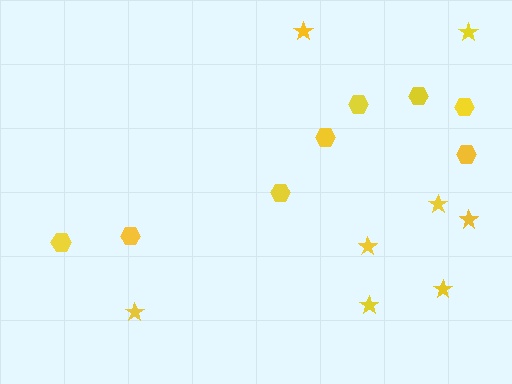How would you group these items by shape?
There are 2 groups: one group of stars (8) and one group of hexagons (8).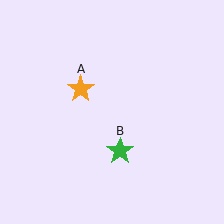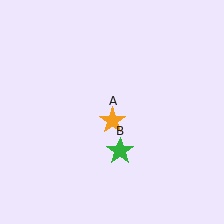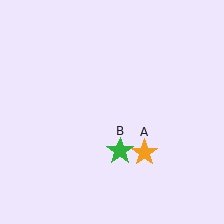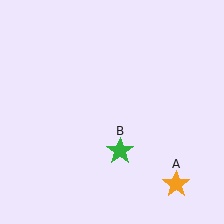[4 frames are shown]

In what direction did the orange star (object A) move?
The orange star (object A) moved down and to the right.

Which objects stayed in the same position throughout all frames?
Green star (object B) remained stationary.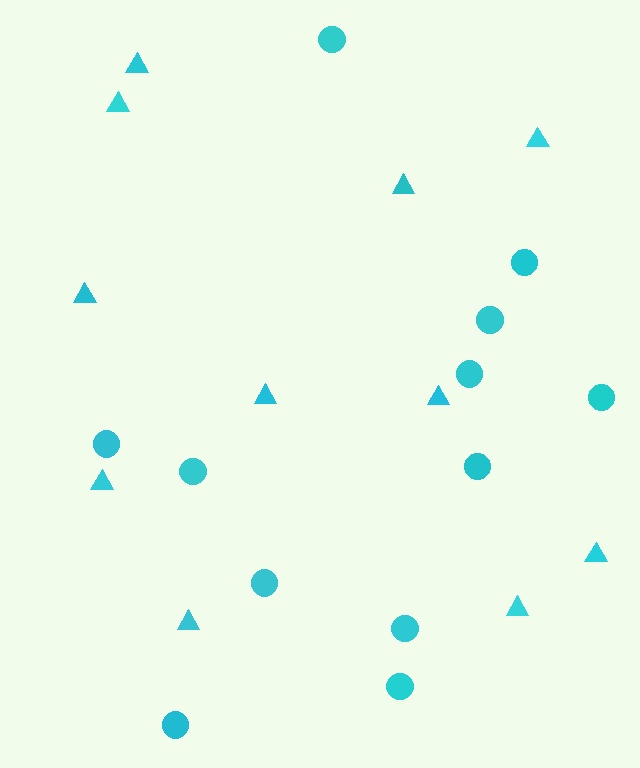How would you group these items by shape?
There are 2 groups: one group of triangles (11) and one group of circles (12).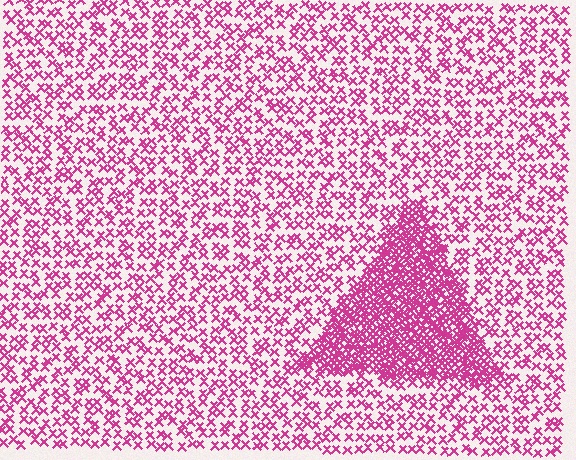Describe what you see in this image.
The image contains small magenta elements arranged at two different densities. A triangle-shaped region is visible where the elements are more densely packed than the surrounding area.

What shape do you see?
I see a triangle.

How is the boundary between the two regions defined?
The boundary is defined by a change in element density (approximately 2.7x ratio). All elements are the same color, size, and shape.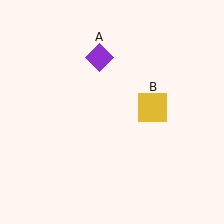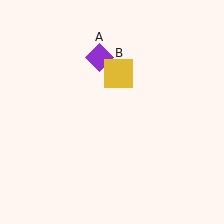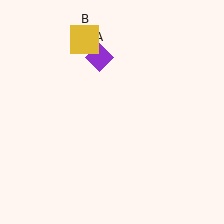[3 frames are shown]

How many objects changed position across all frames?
1 object changed position: yellow square (object B).